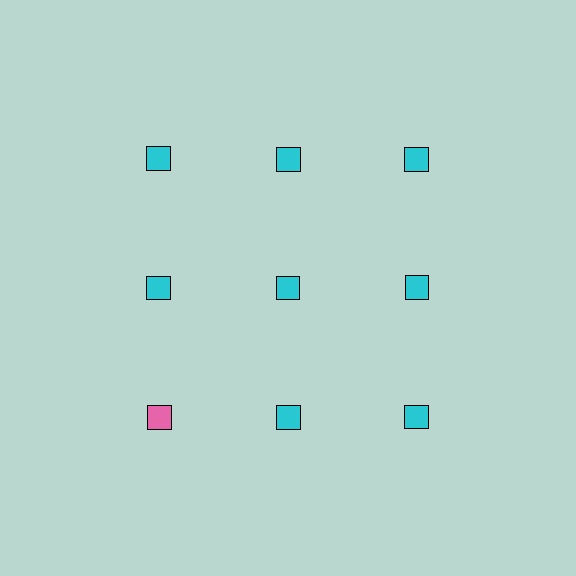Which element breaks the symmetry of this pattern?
The pink square in the third row, leftmost column breaks the symmetry. All other shapes are cyan squares.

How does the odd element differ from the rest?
It has a different color: pink instead of cyan.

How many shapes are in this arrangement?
There are 9 shapes arranged in a grid pattern.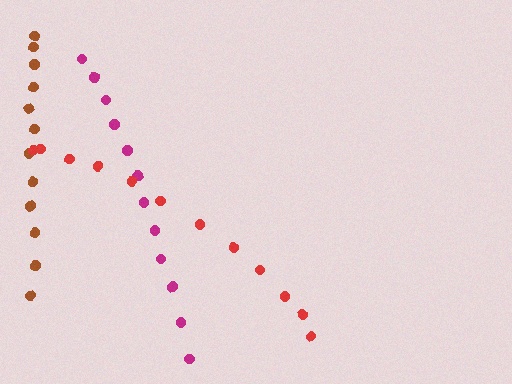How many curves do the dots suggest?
There are 3 distinct paths.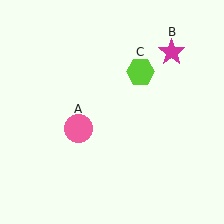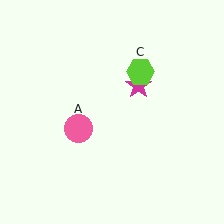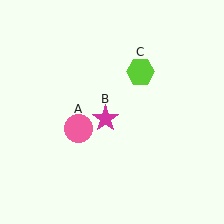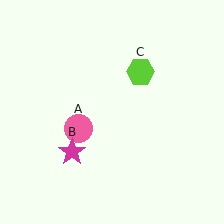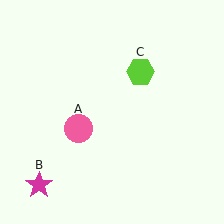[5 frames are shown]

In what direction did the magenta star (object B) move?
The magenta star (object B) moved down and to the left.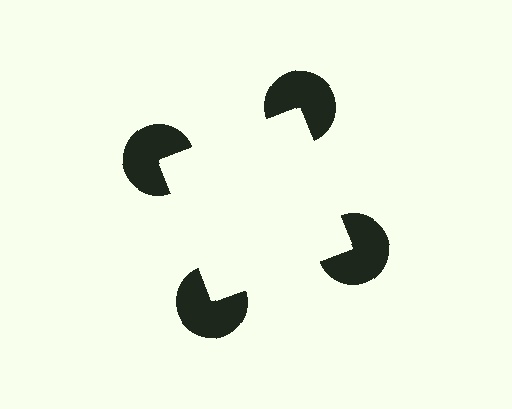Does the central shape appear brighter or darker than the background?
It typically appears slightly brighter than the background, even though no actual brightness change is drawn.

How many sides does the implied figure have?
4 sides.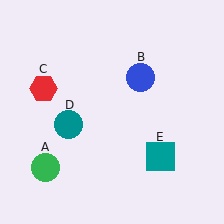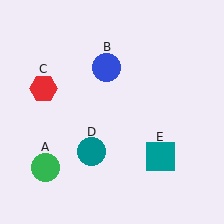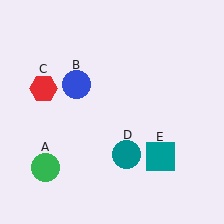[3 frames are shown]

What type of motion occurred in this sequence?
The blue circle (object B), teal circle (object D) rotated counterclockwise around the center of the scene.